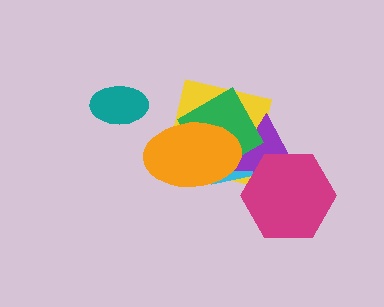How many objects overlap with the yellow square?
4 objects overlap with the yellow square.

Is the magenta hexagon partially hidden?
No, no other shape covers it.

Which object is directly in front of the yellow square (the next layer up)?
The cyan rectangle is directly in front of the yellow square.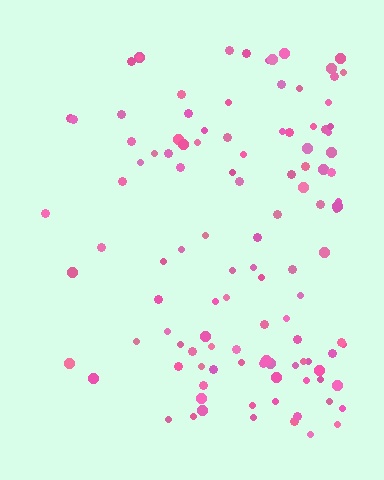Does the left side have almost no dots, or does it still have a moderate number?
Still a moderate number, just noticeably fewer than the right.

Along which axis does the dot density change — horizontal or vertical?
Horizontal.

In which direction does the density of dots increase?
From left to right, with the right side densest.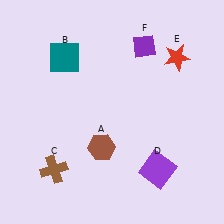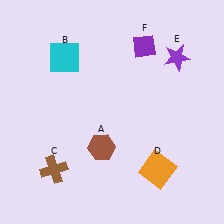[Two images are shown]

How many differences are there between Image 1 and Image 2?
There are 3 differences between the two images.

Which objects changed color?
B changed from teal to cyan. D changed from purple to orange. E changed from red to purple.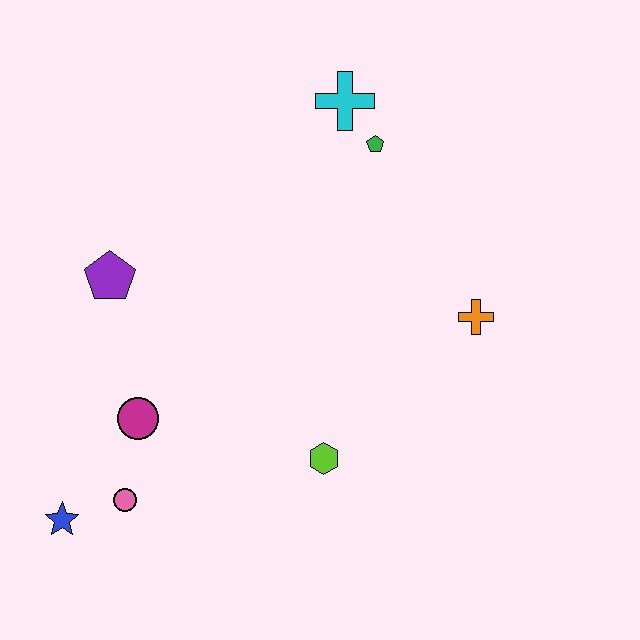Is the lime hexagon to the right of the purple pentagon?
Yes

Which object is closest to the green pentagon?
The cyan cross is closest to the green pentagon.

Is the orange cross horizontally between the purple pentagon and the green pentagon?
No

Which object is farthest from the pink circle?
The cyan cross is farthest from the pink circle.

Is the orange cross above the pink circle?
Yes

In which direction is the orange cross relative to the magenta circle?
The orange cross is to the right of the magenta circle.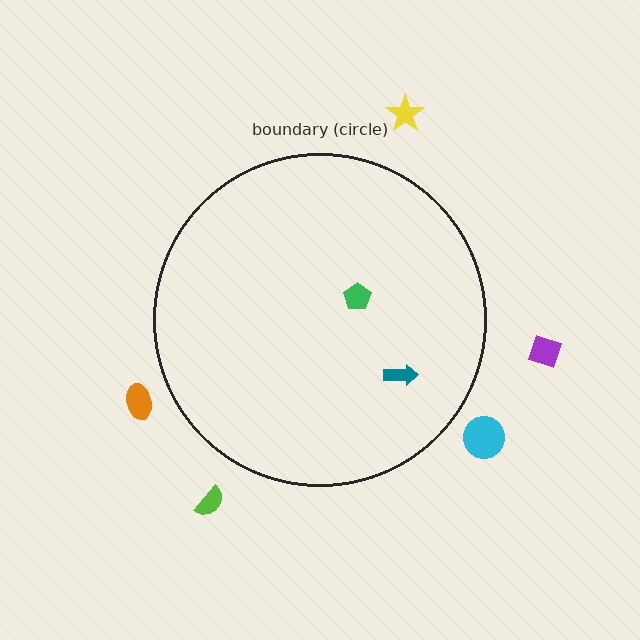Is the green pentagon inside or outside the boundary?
Inside.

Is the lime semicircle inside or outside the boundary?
Outside.